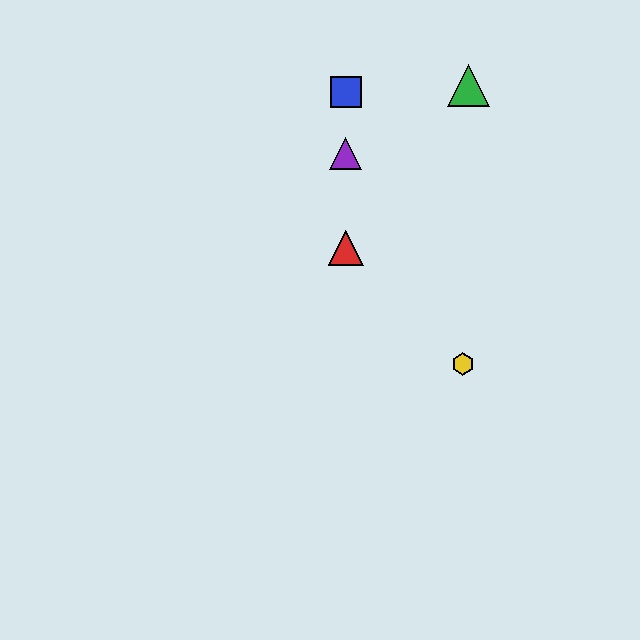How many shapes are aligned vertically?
3 shapes (the red triangle, the blue square, the purple triangle) are aligned vertically.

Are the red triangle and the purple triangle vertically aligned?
Yes, both are at x≈346.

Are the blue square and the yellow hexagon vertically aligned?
No, the blue square is at x≈346 and the yellow hexagon is at x≈463.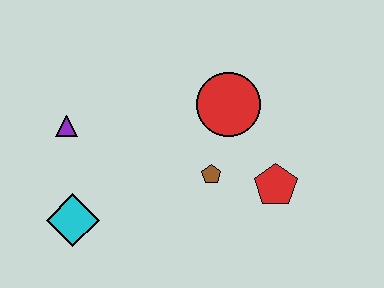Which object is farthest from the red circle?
The cyan diamond is farthest from the red circle.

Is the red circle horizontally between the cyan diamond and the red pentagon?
Yes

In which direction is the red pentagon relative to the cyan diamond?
The red pentagon is to the right of the cyan diamond.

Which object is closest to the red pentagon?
The brown pentagon is closest to the red pentagon.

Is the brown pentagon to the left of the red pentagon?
Yes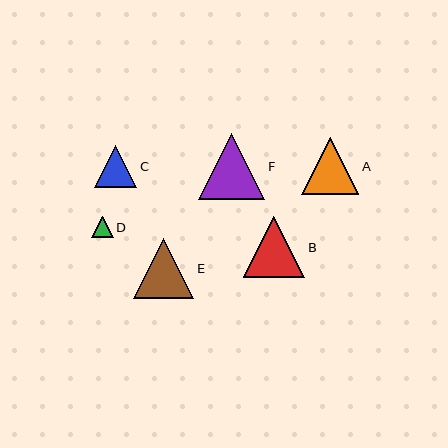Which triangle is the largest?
Triangle F is the largest with a size of approximately 66 pixels.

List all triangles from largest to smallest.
From largest to smallest: F, B, E, A, C, D.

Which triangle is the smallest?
Triangle D is the smallest with a size of approximately 21 pixels.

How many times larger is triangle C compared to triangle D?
Triangle C is approximately 2.0 times the size of triangle D.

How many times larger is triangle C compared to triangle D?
Triangle C is approximately 2.0 times the size of triangle D.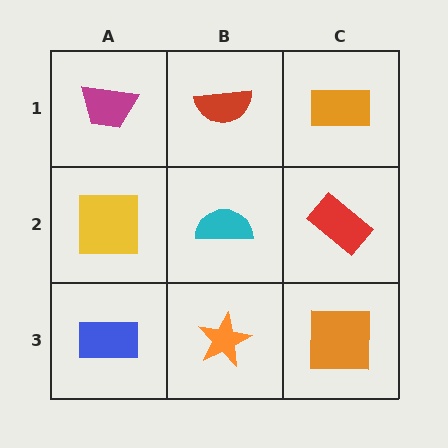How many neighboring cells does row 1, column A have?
2.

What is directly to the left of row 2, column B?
A yellow square.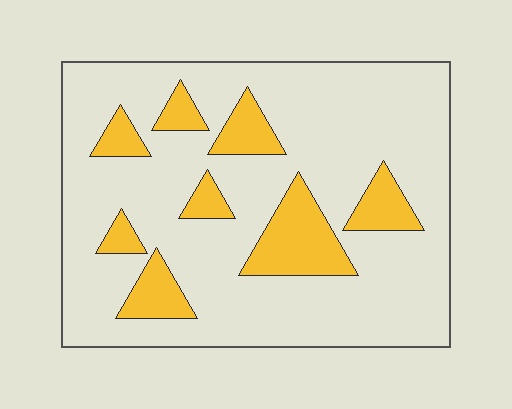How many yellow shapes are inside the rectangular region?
8.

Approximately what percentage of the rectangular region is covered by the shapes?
Approximately 20%.